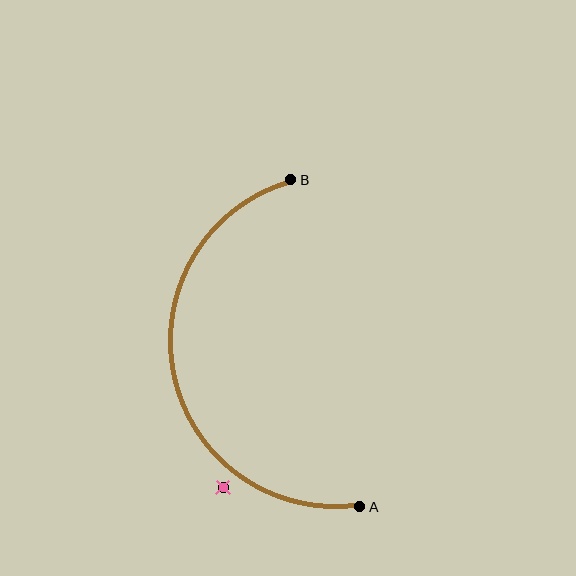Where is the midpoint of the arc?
The arc midpoint is the point on the curve farthest from the straight line joining A and B. It sits to the left of that line.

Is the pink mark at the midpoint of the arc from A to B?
No — the pink mark does not lie on the arc at all. It sits slightly outside the curve.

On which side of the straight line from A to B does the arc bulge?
The arc bulges to the left of the straight line connecting A and B.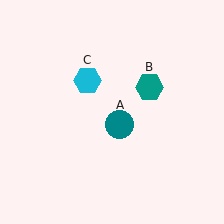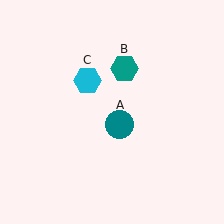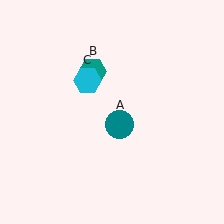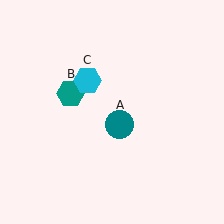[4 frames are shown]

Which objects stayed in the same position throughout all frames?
Teal circle (object A) and cyan hexagon (object C) remained stationary.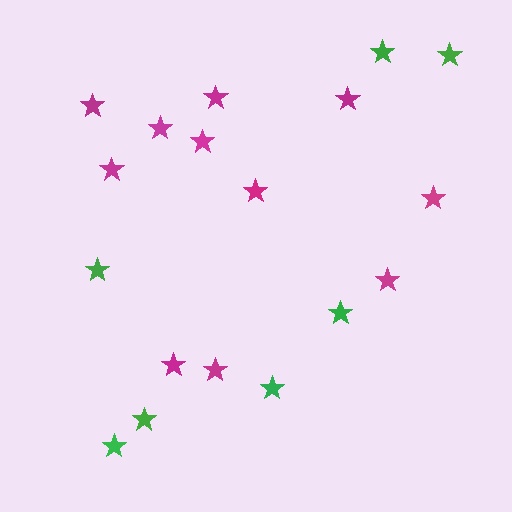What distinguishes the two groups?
There are 2 groups: one group of green stars (7) and one group of magenta stars (11).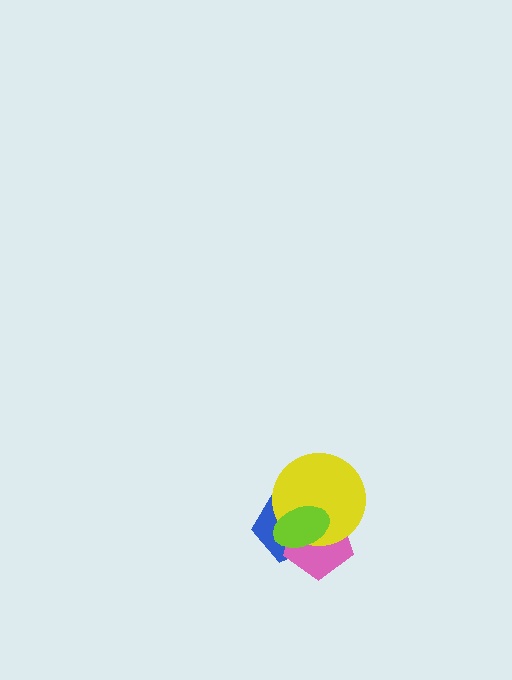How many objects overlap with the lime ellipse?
3 objects overlap with the lime ellipse.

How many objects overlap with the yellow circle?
3 objects overlap with the yellow circle.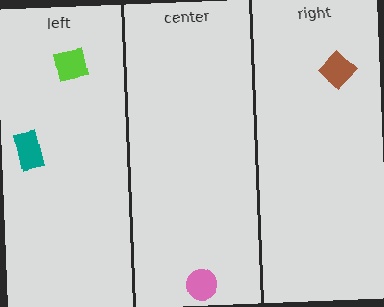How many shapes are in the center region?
1.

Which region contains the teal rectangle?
The left region.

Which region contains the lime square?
The left region.